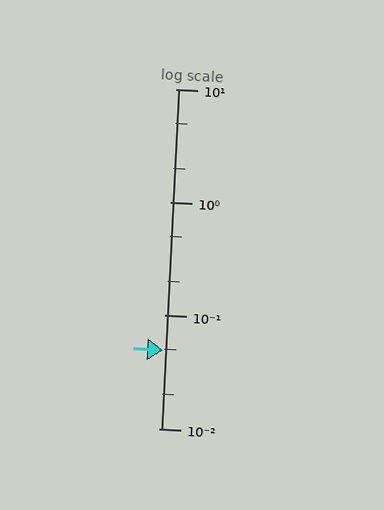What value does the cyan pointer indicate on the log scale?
The pointer indicates approximately 0.049.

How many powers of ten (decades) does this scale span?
The scale spans 3 decades, from 0.01 to 10.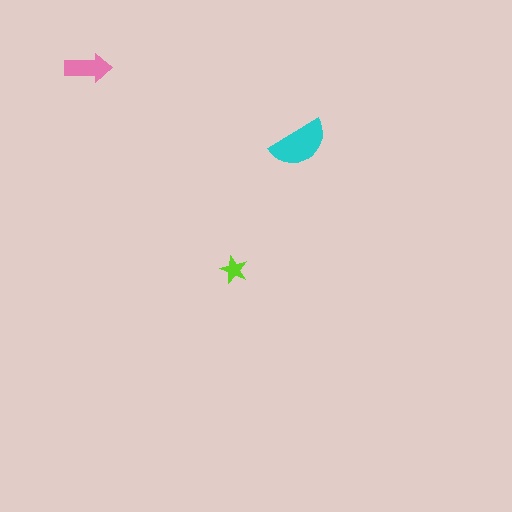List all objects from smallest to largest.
The lime star, the pink arrow, the cyan semicircle.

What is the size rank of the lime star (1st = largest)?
3rd.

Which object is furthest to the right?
The cyan semicircle is rightmost.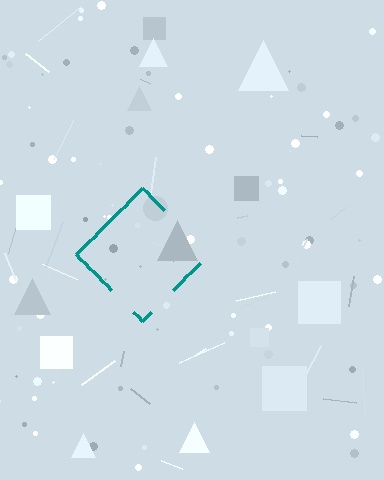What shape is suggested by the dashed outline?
The dashed outline suggests a diamond.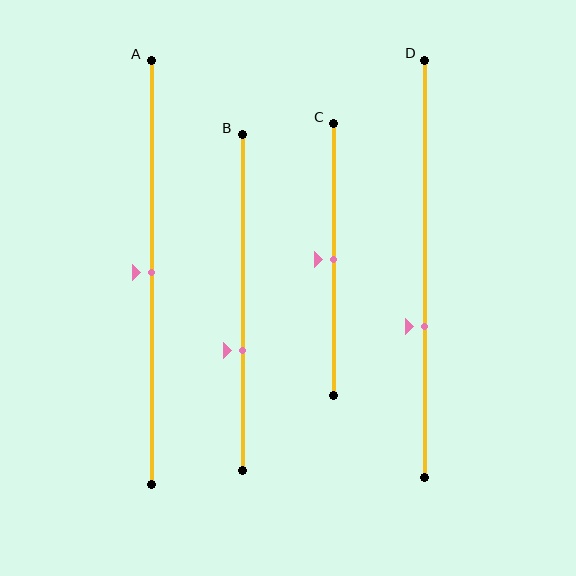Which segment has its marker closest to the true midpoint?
Segment A has its marker closest to the true midpoint.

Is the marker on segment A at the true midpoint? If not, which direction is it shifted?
Yes, the marker on segment A is at the true midpoint.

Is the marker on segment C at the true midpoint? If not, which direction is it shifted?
Yes, the marker on segment C is at the true midpoint.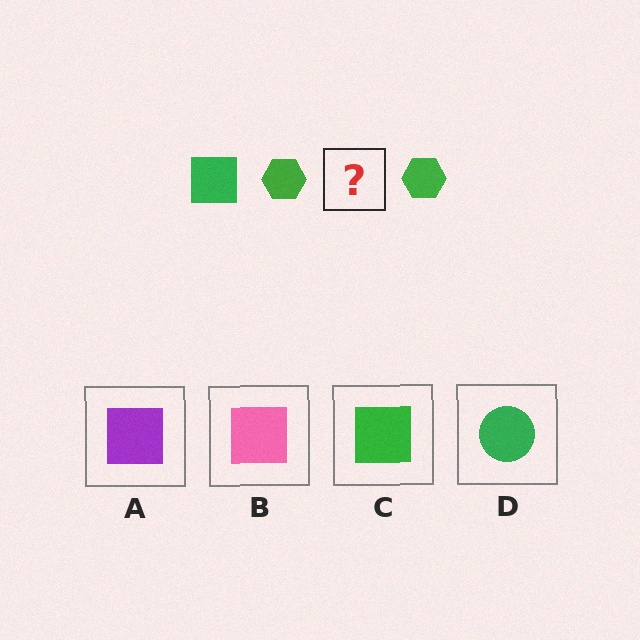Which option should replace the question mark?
Option C.